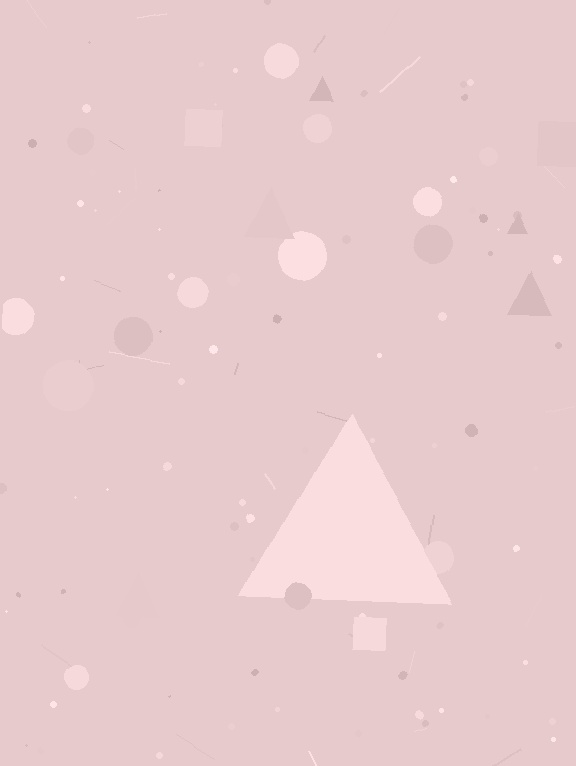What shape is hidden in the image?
A triangle is hidden in the image.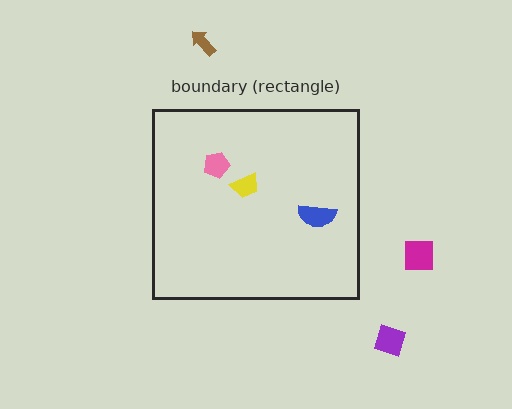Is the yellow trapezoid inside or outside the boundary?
Inside.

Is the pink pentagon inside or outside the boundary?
Inside.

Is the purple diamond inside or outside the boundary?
Outside.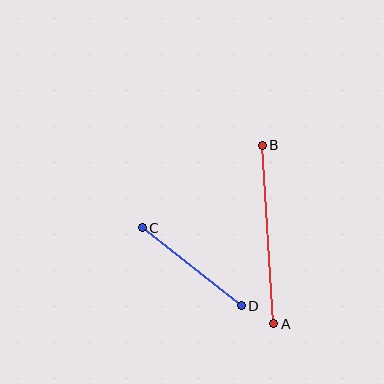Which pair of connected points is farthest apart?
Points A and B are farthest apart.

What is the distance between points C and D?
The distance is approximately 126 pixels.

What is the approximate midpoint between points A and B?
The midpoint is at approximately (268, 234) pixels.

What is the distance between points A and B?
The distance is approximately 179 pixels.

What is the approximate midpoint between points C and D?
The midpoint is at approximately (192, 267) pixels.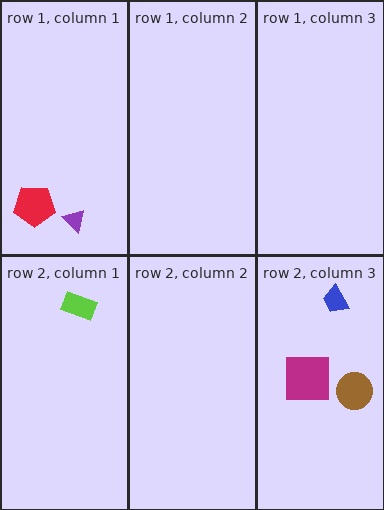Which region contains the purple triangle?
The row 1, column 1 region.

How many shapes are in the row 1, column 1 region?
2.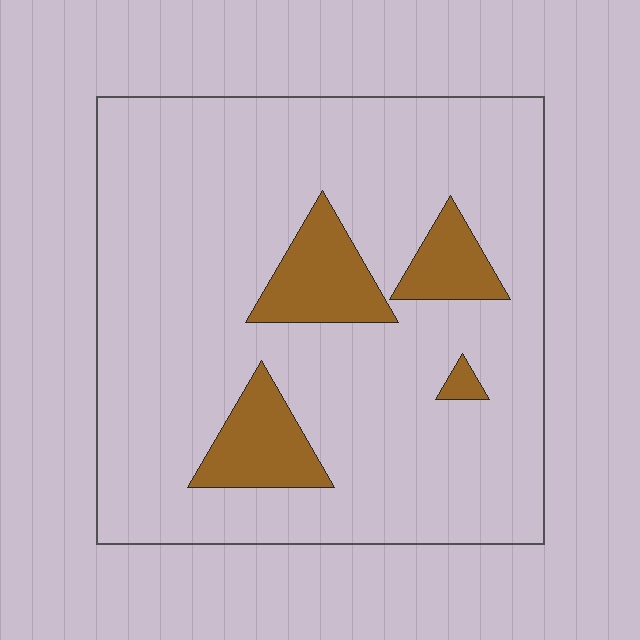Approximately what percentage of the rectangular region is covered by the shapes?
Approximately 15%.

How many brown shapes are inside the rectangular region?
4.